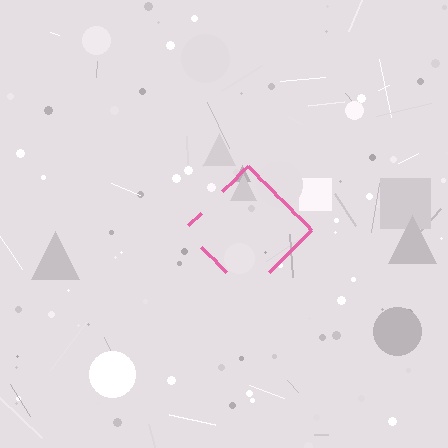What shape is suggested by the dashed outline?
The dashed outline suggests a diamond.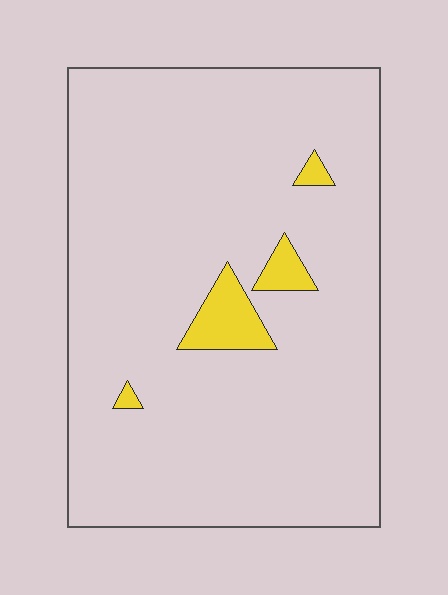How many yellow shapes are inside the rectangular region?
4.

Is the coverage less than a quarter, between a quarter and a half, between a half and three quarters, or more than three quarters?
Less than a quarter.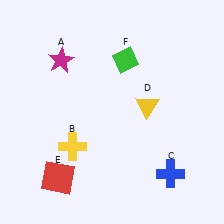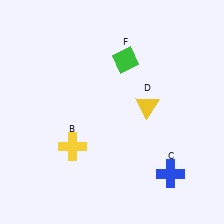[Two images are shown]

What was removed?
The red square (E), the magenta star (A) were removed in Image 2.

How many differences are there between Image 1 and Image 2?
There are 2 differences between the two images.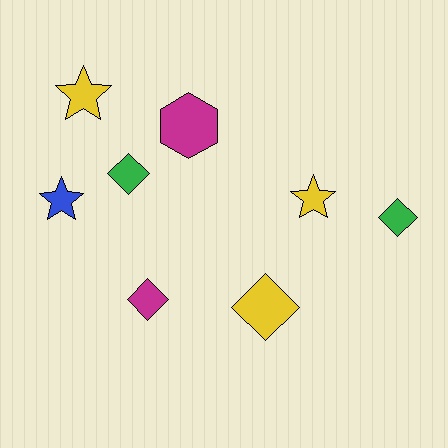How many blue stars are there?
There is 1 blue star.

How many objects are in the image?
There are 8 objects.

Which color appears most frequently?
Yellow, with 3 objects.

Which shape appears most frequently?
Diamond, with 4 objects.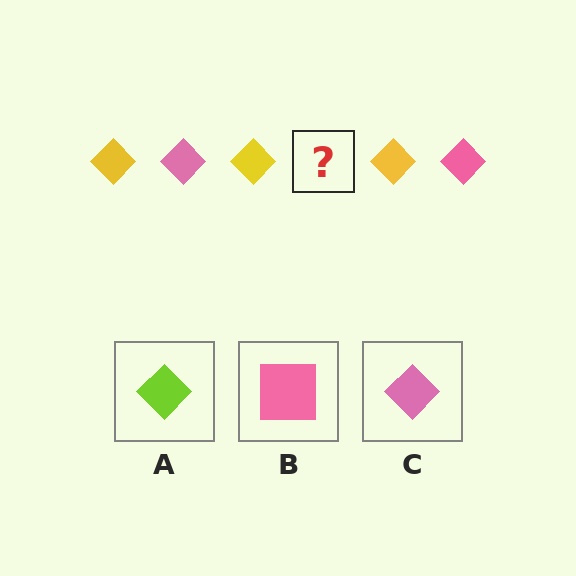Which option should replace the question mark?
Option C.